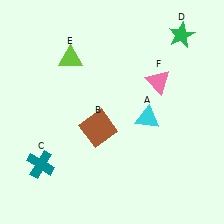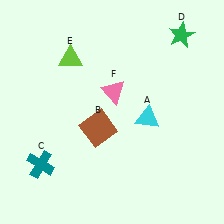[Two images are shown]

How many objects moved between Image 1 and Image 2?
1 object moved between the two images.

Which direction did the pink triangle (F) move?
The pink triangle (F) moved left.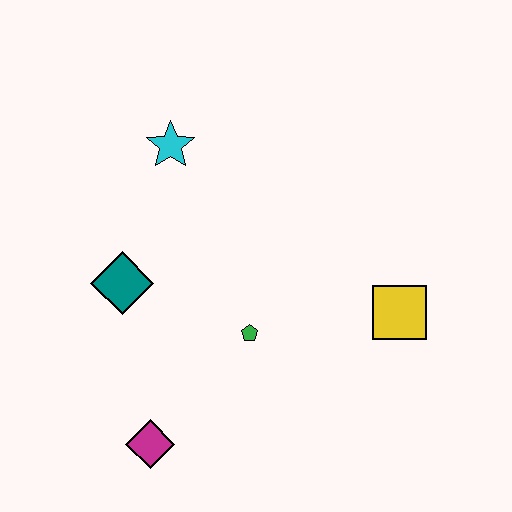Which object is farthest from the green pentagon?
The cyan star is farthest from the green pentagon.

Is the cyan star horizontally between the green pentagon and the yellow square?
No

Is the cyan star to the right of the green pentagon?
No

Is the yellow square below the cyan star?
Yes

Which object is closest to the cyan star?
The teal diamond is closest to the cyan star.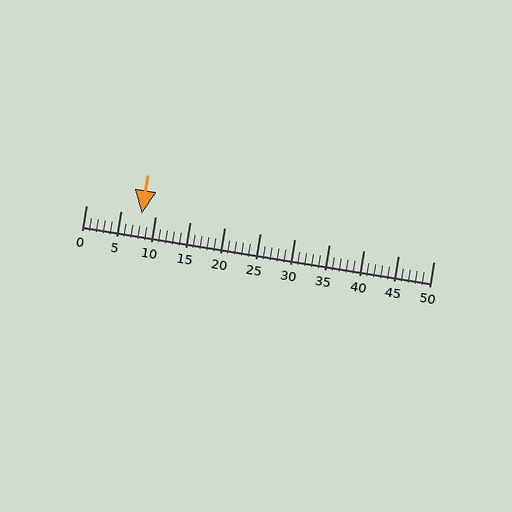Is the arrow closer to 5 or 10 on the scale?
The arrow is closer to 10.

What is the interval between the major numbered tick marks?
The major tick marks are spaced 5 units apart.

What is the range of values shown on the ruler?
The ruler shows values from 0 to 50.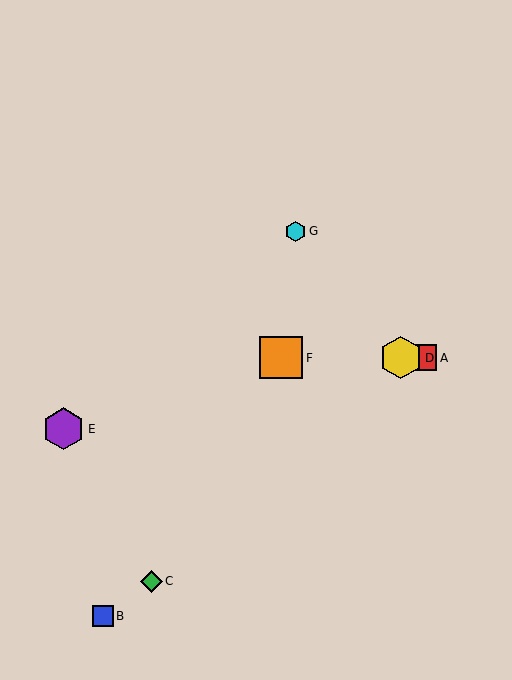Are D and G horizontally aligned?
No, D is at y≈358 and G is at y≈231.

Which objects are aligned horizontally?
Objects A, D, F are aligned horizontally.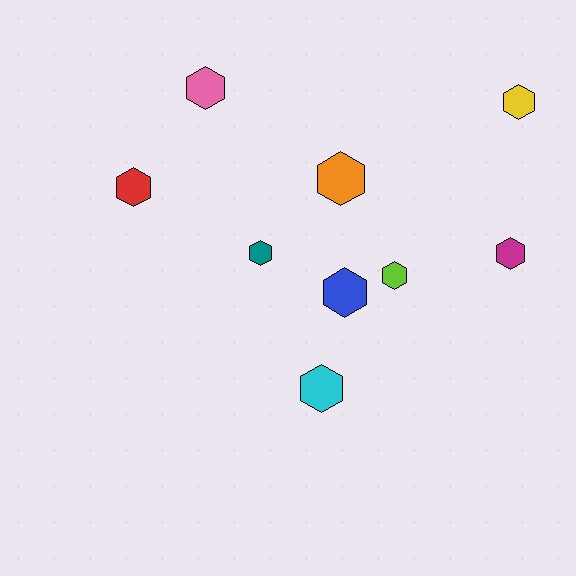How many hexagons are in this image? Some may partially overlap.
There are 9 hexagons.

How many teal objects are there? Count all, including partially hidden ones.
There is 1 teal object.